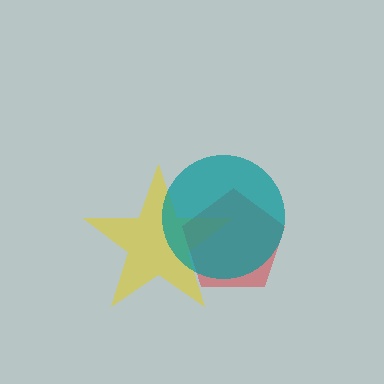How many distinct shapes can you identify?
There are 3 distinct shapes: a yellow star, a red pentagon, a teal circle.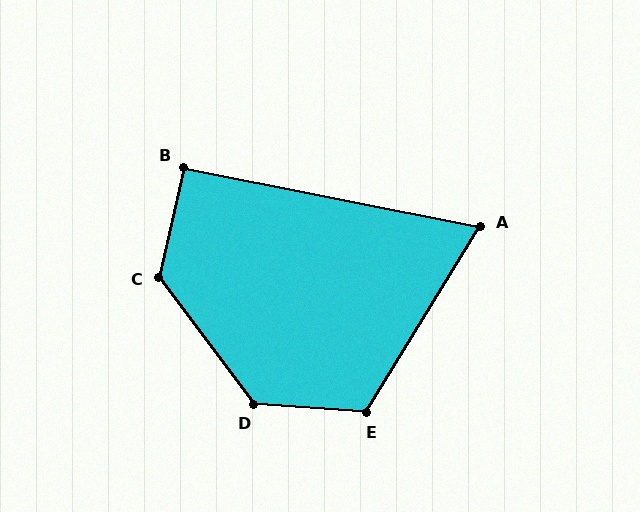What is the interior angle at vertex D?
Approximately 131 degrees (obtuse).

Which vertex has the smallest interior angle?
A, at approximately 70 degrees.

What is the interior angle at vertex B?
Approximately 91 degrees (approximately right).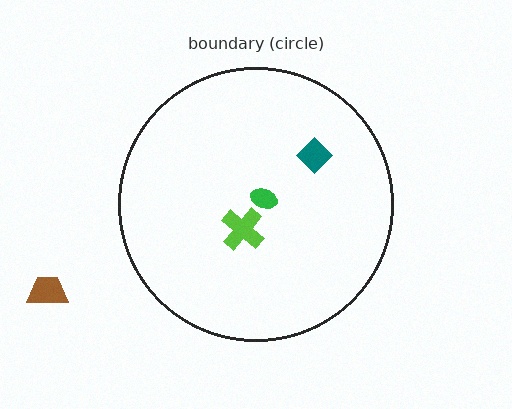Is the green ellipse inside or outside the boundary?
Inside.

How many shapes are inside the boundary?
3 inside, 1 outside.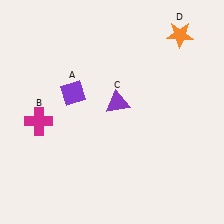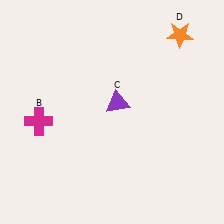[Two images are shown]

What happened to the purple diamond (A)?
The purple diamond (A) was removed in Image 2. It was in the top-left area of Image 1.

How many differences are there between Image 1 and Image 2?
There is 1 difference between the two images.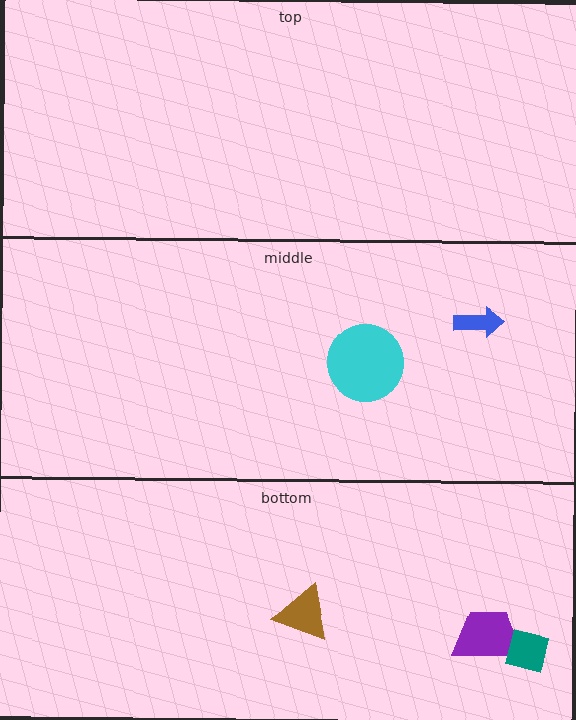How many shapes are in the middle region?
2.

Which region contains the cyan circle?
The middle region.